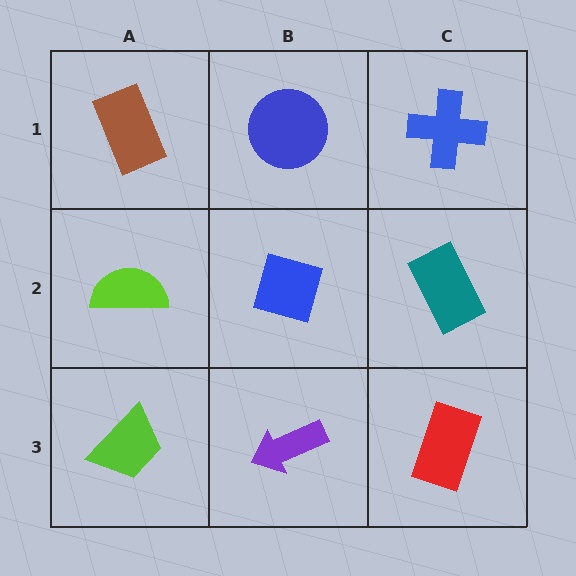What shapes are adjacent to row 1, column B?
A blue diamond (row 2, column B), a brown rectangle (row 1, column A), a blue cross (row 1, column C).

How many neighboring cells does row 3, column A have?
2.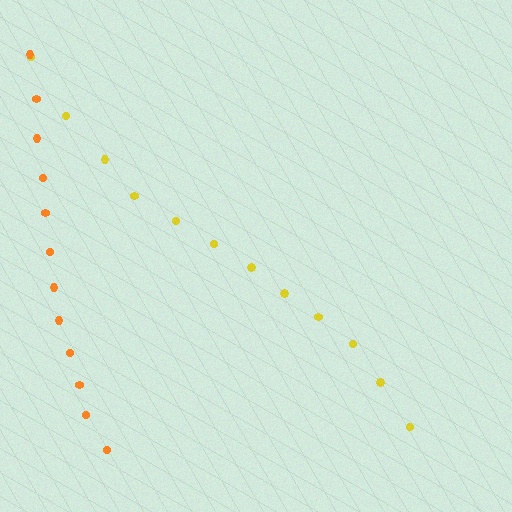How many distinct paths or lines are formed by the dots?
There are 2 distinct paths.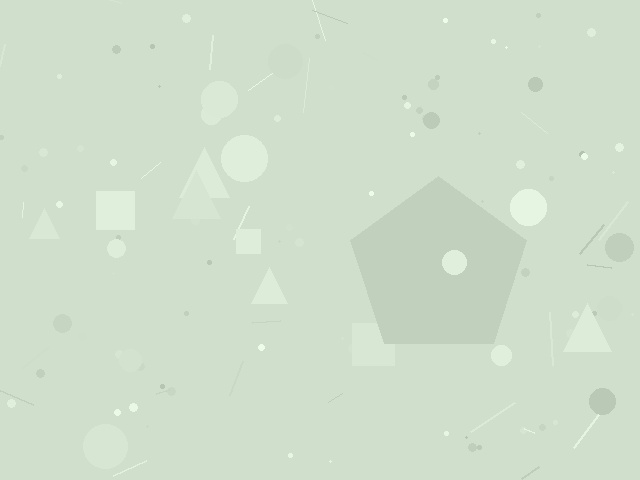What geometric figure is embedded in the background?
A pentagon is embedded in the background.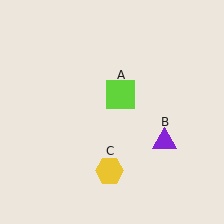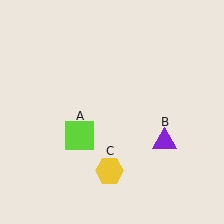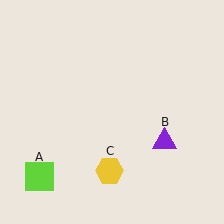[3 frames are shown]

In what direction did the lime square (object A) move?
The lime square (object A) moved down and to the left.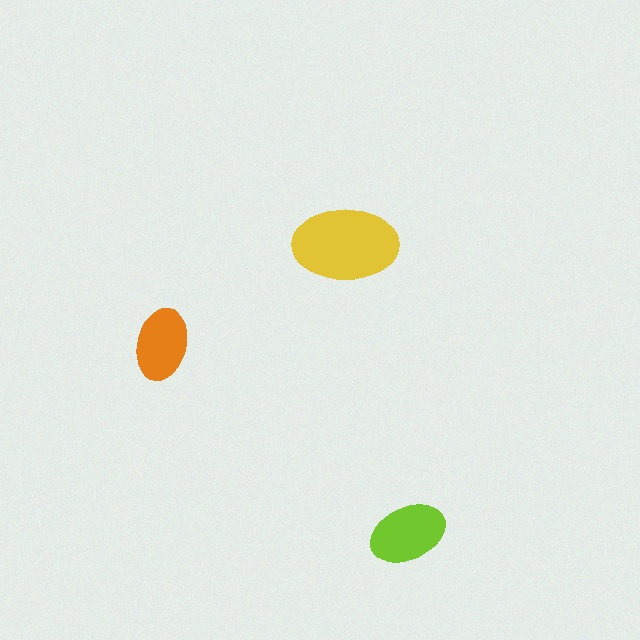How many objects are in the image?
There are 3 objects in the image.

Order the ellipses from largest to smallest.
the yellow one, the lime one, the orange one.